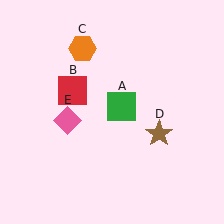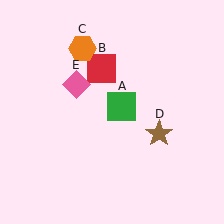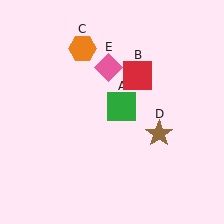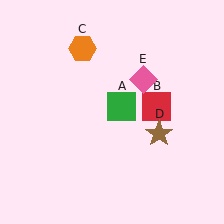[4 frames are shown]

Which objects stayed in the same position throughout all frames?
Green square (object A) and orange hexagon (object C) and brown star (object D) remained stationary.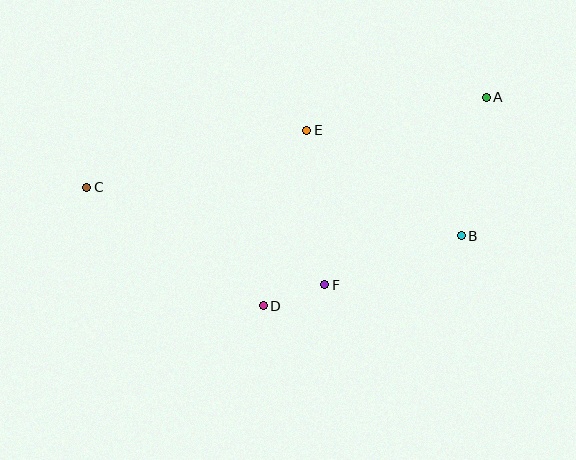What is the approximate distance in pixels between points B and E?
The distance between B and E is approximately 187 pixels.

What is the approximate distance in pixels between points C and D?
The distance between C and D is approximately 213 pixels.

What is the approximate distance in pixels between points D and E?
The distance between D and E is approximately 181 pixels.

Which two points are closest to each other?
Points D and F are closest to each other.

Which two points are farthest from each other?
Points A and C are farthest from each other.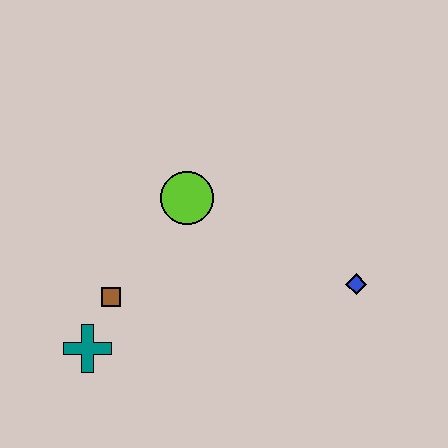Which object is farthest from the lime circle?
The blue diamond is farthest from the lime circle.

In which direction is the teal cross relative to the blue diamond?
The teal cross is to the left of the blue diamond.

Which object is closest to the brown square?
The teal cross is closest to the brown square.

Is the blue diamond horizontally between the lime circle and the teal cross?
No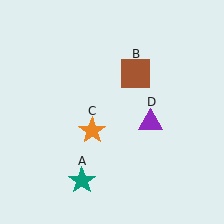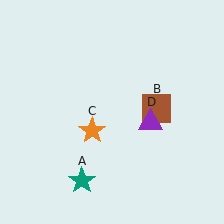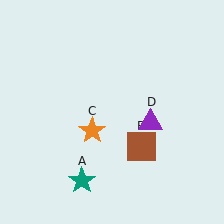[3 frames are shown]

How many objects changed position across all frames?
1 object changed position: brown square (object B).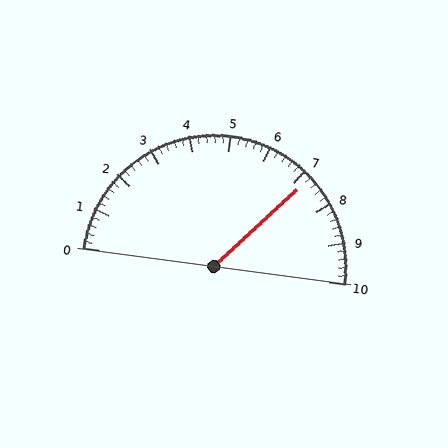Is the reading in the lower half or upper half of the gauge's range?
The reading is in the upper half of the range (0 to 10).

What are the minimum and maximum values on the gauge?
The gauge ranges from 0 to 10.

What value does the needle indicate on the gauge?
The needle indicates approximately 7.2.